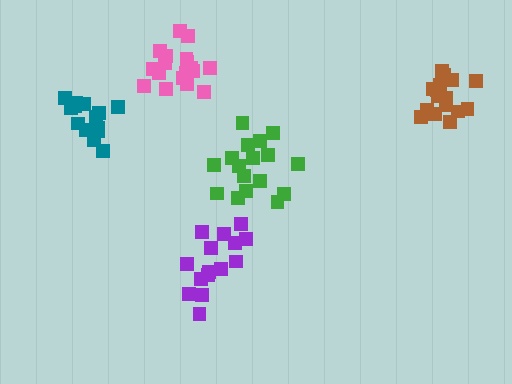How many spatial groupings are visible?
There are 5 spatial groupings.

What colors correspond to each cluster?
The clusters are colored: pink, green, purple, teal, brown.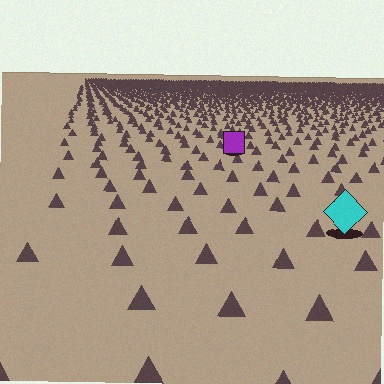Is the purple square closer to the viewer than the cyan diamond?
No. The cyan diamond is closer — you can tell from the texture gradient: the ground texture is coarser near it.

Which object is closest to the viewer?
The cyan diamond is closest. The texture marks near it are larger and more spread out.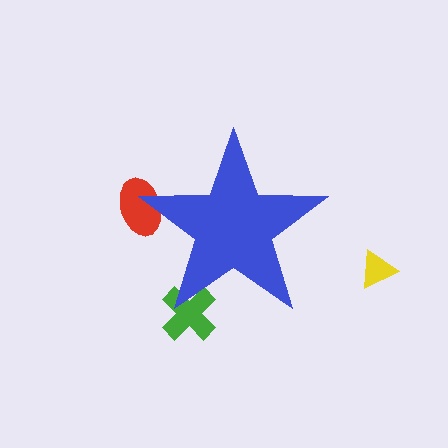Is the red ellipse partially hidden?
Yes, the red ellipse is partially hidden behind the blue star.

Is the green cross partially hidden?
Yes, the green cross is partially hidden behind the blue star.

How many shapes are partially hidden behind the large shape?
2 shapes are partially hidden.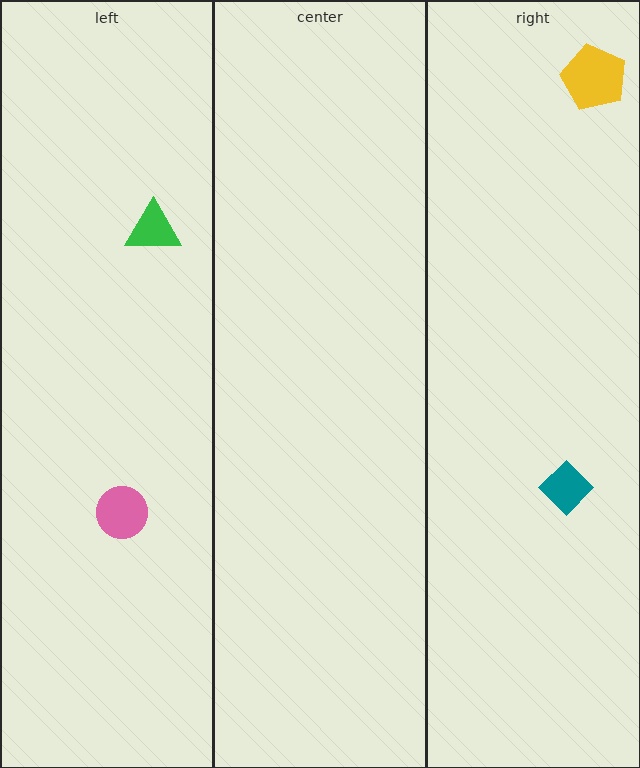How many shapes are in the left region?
2.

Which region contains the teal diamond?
The right region.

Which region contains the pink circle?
The left region.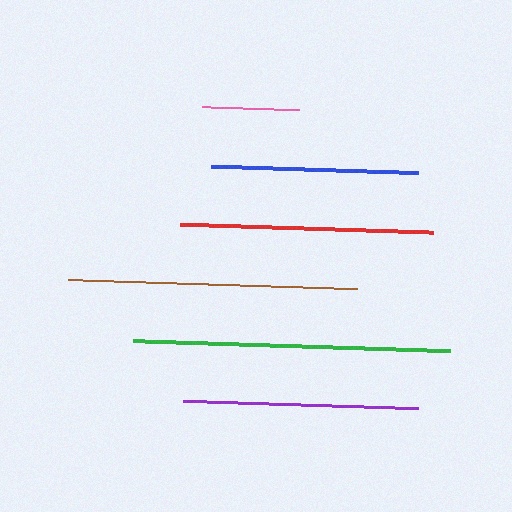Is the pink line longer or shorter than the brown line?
The brown line is longer than the pink line.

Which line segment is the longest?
The green line is the longest at approximately 317 pixels.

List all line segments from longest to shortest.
From longest to shortest: green, brown, red, purple, blue, pink.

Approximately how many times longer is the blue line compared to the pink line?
The blue line is approximately 2.1 times the length of the pink line.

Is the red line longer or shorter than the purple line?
The red line is longer than the purple line.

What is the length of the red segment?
The red segment is approximately 253 pixels long.